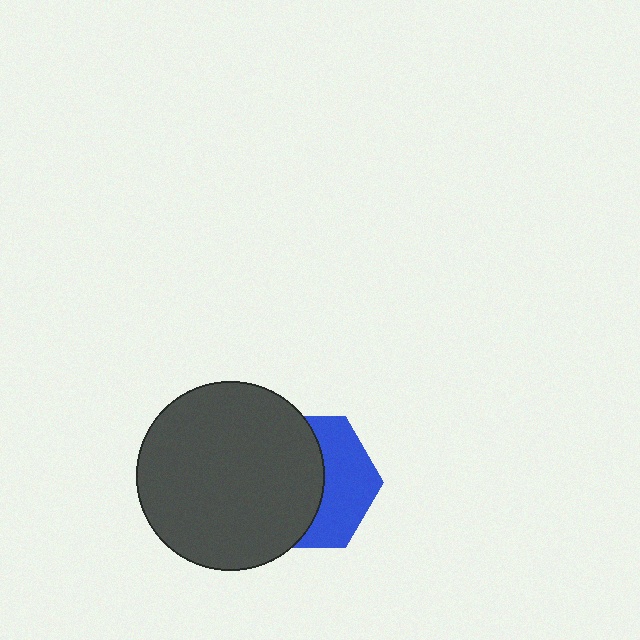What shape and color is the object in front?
The object in front is a dark gray circle.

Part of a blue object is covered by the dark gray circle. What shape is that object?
It is a hexagon.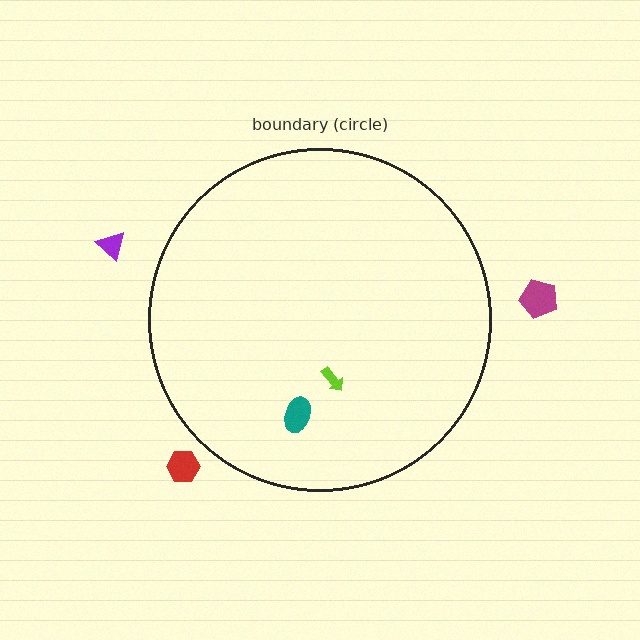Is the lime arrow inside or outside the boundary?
Inside.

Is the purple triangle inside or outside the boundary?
Outside.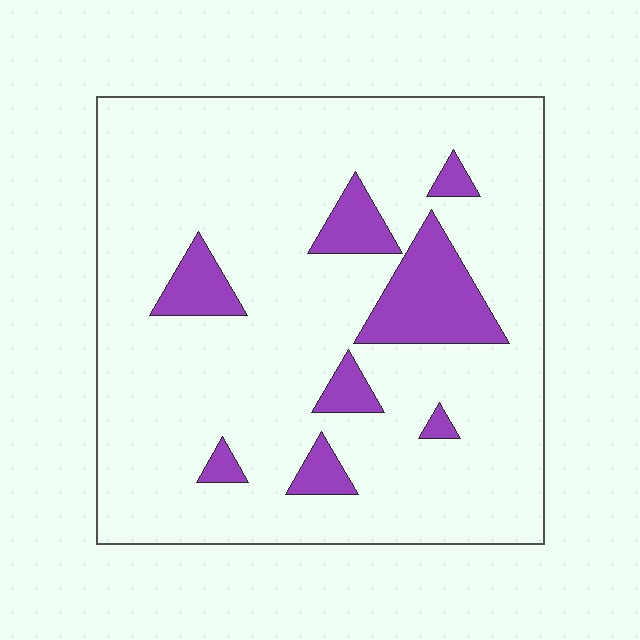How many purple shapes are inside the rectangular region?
8.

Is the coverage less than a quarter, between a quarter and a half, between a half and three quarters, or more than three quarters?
Less than a quarter.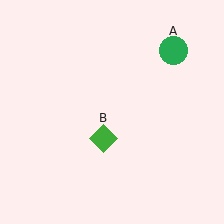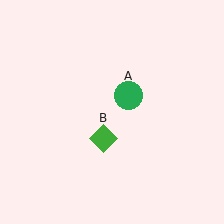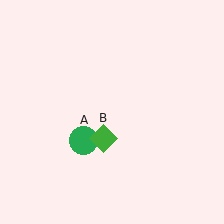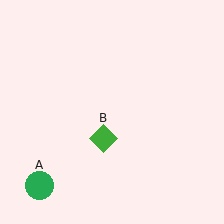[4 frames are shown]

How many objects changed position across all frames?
1 object changed position: green circle (object A).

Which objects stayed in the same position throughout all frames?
Green diamond (object B) remained stationary.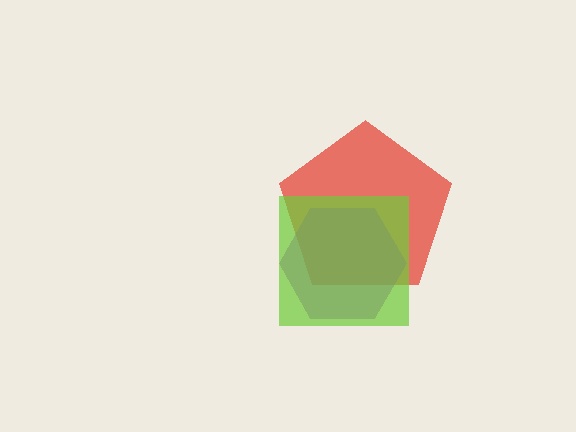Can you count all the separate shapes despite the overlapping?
Yes, there are 3 separate shapes.